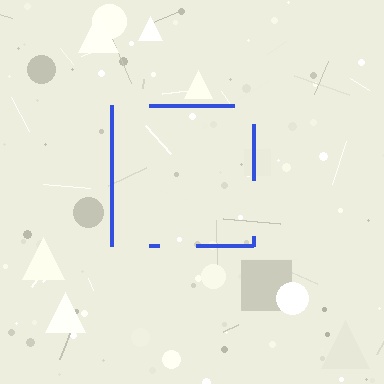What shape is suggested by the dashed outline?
The dashed outline suggests a square.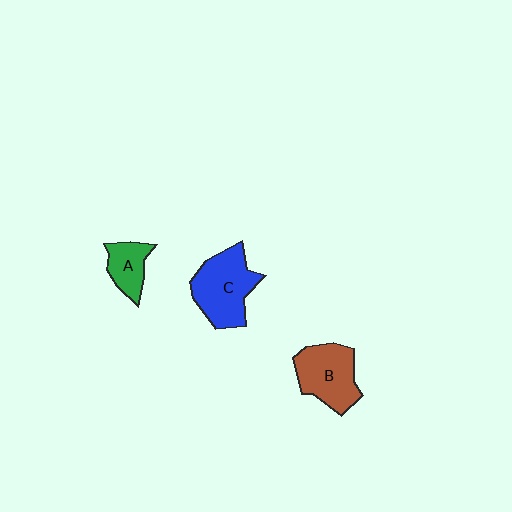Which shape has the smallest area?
Shape A (green).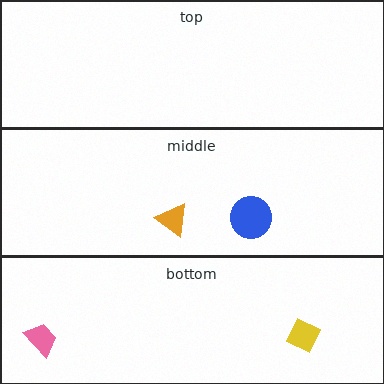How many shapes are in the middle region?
2.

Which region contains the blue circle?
The middle region.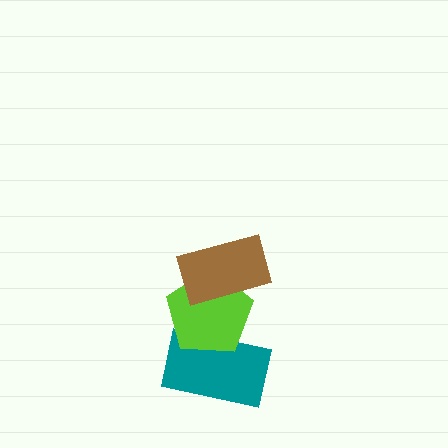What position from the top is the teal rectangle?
The teal rectangle is 3rd from the top.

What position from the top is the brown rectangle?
The brown rectangle is 1st from the top.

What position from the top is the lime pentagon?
The lime pentagon is 2nd from the top.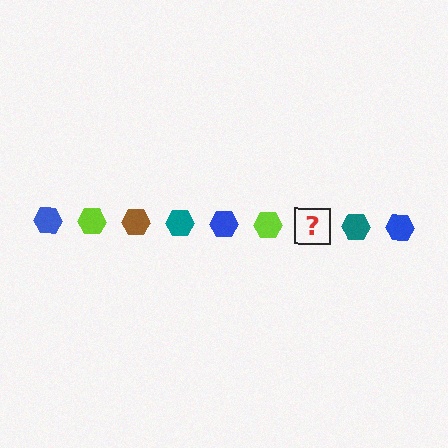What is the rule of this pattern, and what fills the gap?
The rule is that the pattern cycles through blue, lime, brown, teal hexagons. The gap should be filled with a brown hexagon.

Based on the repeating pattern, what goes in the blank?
The blank should be a brown hexagon.